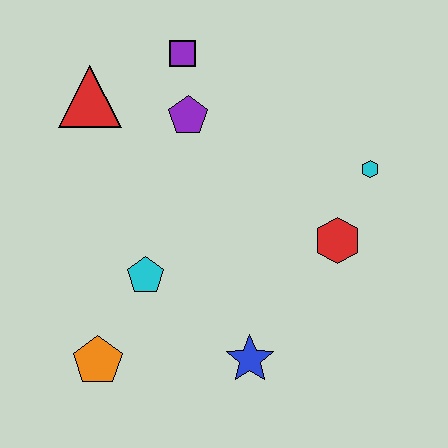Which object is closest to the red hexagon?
The cyan hexagon is closest to the red hexagon.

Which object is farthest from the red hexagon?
The red triangle is farthest from the red hexagon.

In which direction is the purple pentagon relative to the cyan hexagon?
The purple pentagon is to the left of the cyan hexagon.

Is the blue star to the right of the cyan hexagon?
No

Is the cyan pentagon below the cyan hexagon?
Yes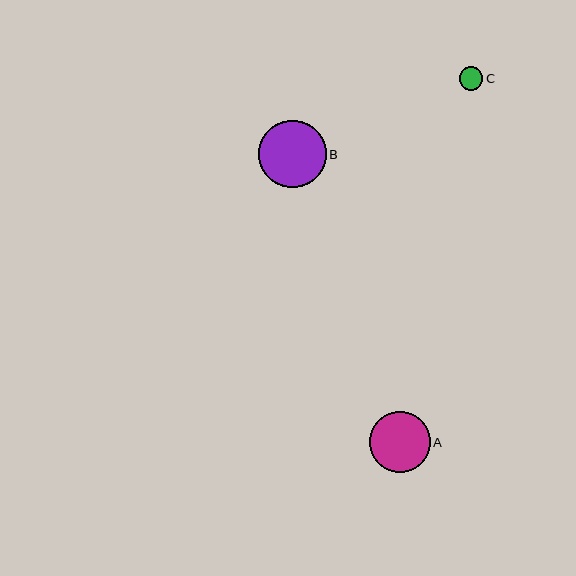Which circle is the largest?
Circle B is the largest with a size of approximately 68 pixels.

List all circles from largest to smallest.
From largest to smallest: B, A, C.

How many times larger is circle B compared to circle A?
Circle B is approximately 1.1 times the size of circle A.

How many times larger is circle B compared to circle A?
Circle B is approximately 1.1 times the size of circle A.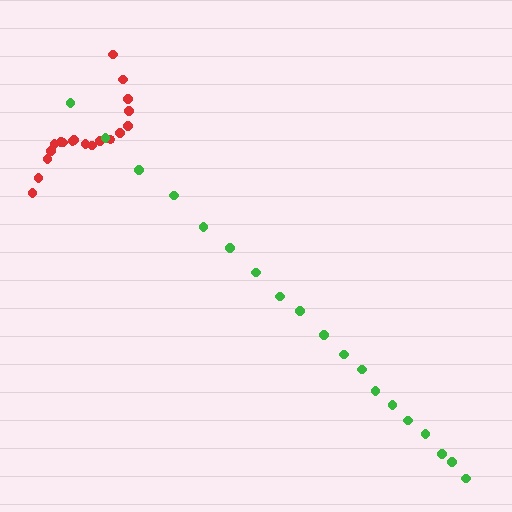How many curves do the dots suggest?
There are 2 distinct paths.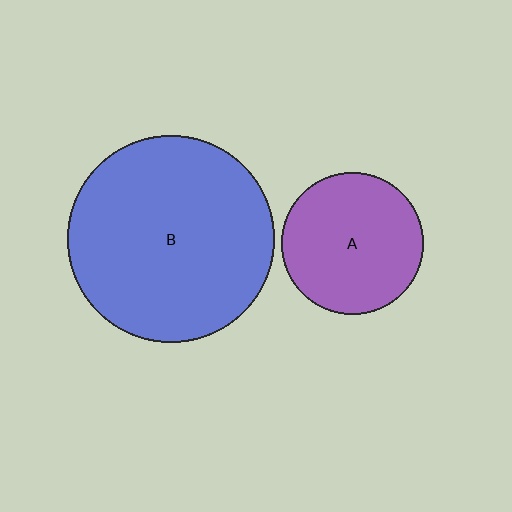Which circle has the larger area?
Circle B (blue).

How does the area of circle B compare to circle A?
Approximately 2.1 times.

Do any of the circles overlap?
No, none of the circles overlap.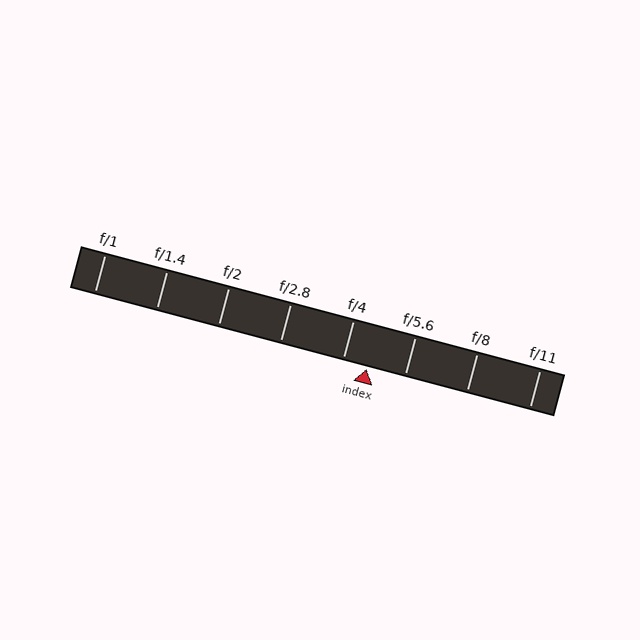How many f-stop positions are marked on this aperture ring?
There are 8 f-stop positions marked.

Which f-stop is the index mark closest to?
The index mark is closest to f/4.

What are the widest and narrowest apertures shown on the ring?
The widest aperture shown is f/1 and the narrowest is f/11.